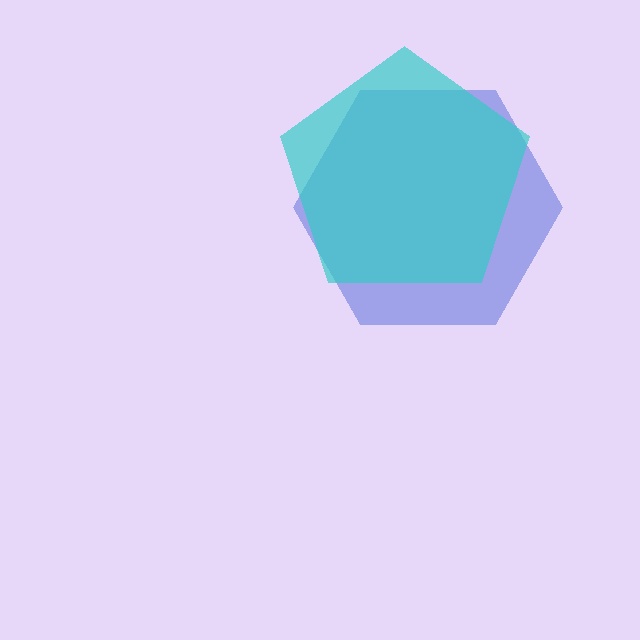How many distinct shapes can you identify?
There are 2 distinct shapes: a blue hexagon, a cyan pentagon.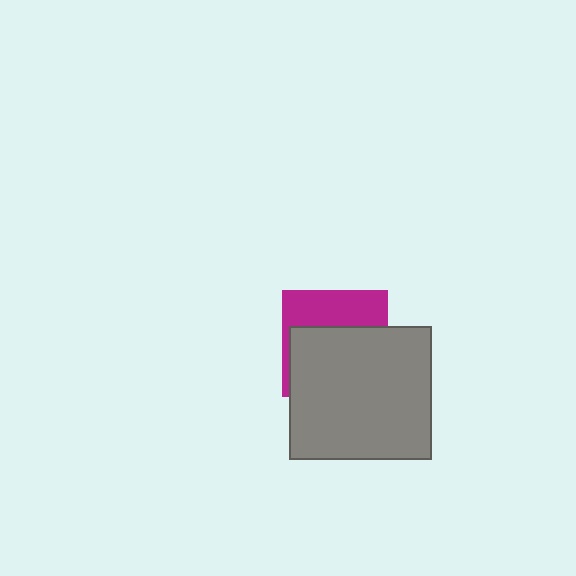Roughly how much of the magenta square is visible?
A small part of it is visible (roughly 38%).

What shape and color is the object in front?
The object in front is a gray rectangle.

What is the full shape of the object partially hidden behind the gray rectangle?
The partially hidden object is a magenta square.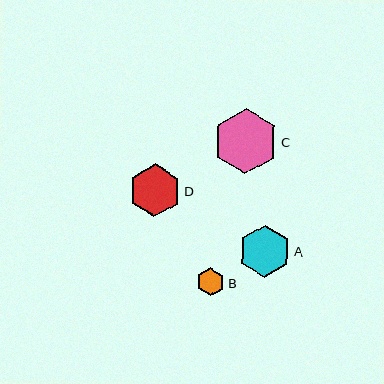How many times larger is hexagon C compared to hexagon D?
Hexagon C is approximately 1.2 times the size of hexagon D.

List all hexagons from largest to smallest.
From largest to smallest: C, D, A, B.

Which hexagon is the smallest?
Hexagon B is the smallest with a size of approximately 28 pixels.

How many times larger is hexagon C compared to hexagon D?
Hexagon C is approximately 1.2 times the size of hexagon D.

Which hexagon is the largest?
Hexagon C is the largest with a size of approximately 65 pixels.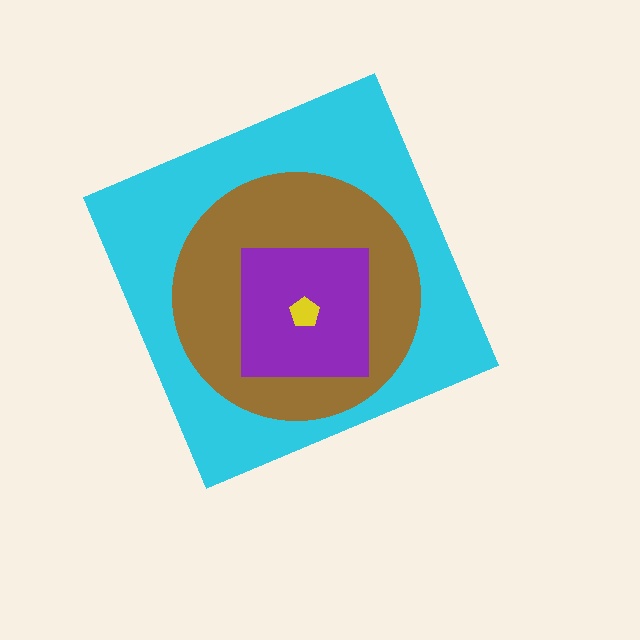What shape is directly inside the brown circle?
The purple square.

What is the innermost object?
The yellow pentagon.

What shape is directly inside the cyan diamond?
The brown circle.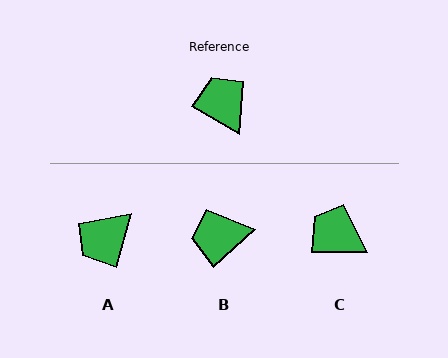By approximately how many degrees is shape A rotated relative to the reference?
Approximately 105 degrees counter-clockwise.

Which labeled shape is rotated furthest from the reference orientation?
A, about 105 degrees away.